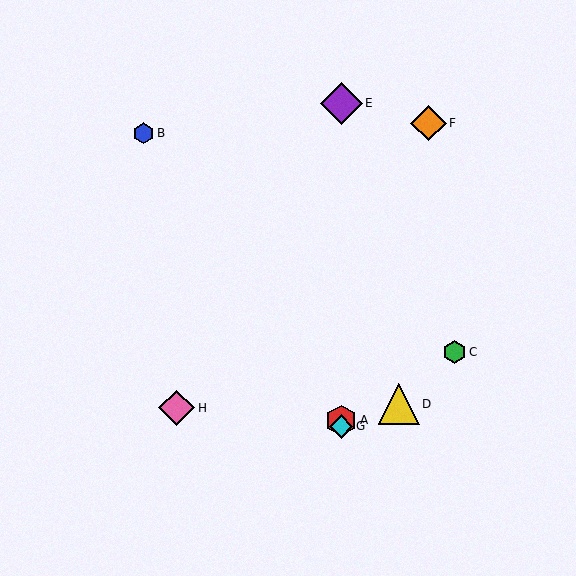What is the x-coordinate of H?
Object H is at x≈177.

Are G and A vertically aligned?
Yes, both are at x≈341.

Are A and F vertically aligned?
No, A is at x≈341 and F is at x≈428.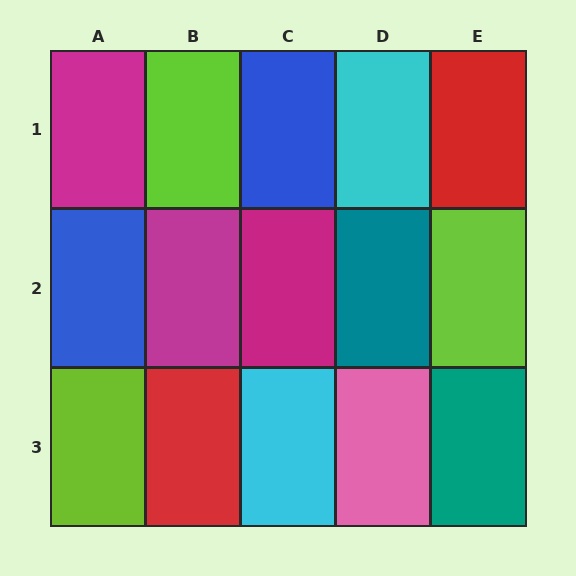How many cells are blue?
2 cells are blue.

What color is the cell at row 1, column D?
Cyan.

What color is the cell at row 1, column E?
Red.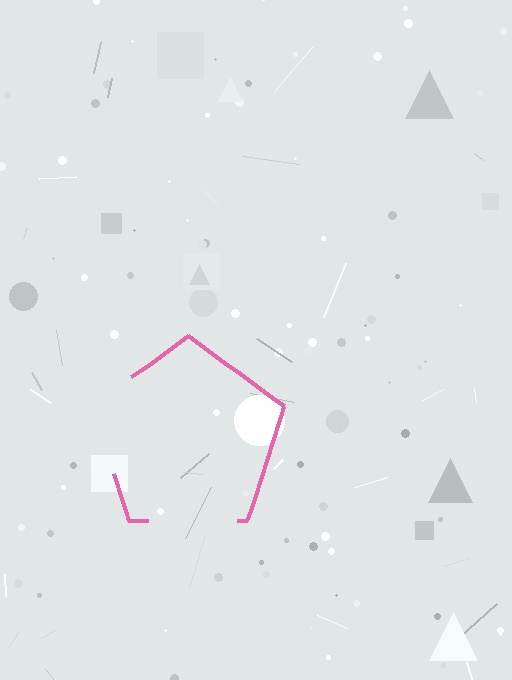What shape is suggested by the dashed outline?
The dashed outline suggests a pentagon.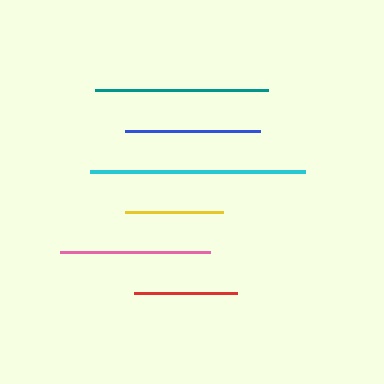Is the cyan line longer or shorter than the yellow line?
The cyan line is longer than the yellow line.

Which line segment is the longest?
The cyan line is the longest at approximately 215 pixels.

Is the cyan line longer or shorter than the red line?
The cyan line is longer than the red line.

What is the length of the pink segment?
The pink segment is approximately 150 pixels long.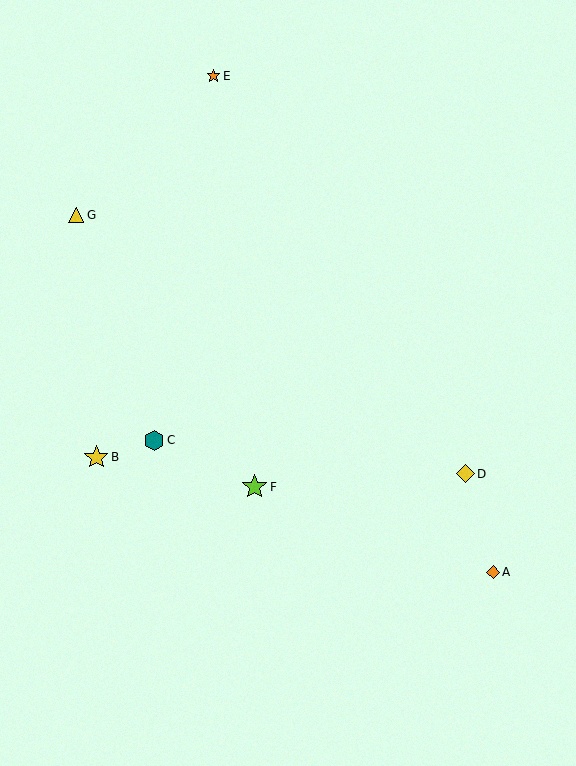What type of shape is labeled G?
Shape G is a yellow triangle.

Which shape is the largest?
The lime star (labeled F) is the largest.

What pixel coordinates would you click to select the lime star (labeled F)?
Click at (254, 487) to select the lime star F.